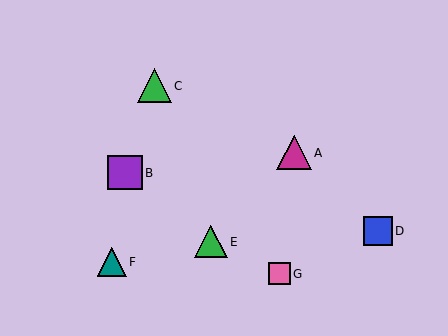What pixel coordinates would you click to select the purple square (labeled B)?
Click at (125, 173) to select the purple square B.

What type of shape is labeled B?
Shape B is a purple square.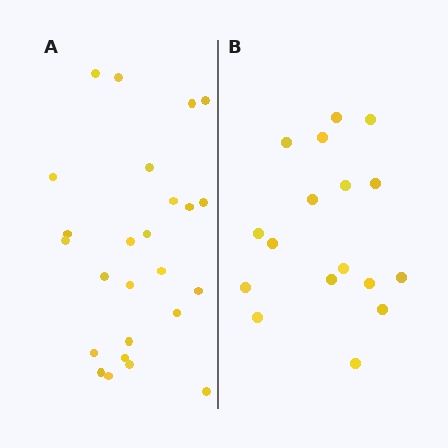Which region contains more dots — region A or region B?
Region A (the left region) has more dots.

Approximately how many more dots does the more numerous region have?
Region A has roughly 8 or so more dots than region B.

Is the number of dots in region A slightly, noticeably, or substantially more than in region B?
Region A has substantially more. The ratio is roughly 1.5 to 1.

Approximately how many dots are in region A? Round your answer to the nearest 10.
About 20 dots. (The exact count is 25, which rounds to 20.)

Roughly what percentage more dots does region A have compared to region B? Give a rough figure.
About 45% more.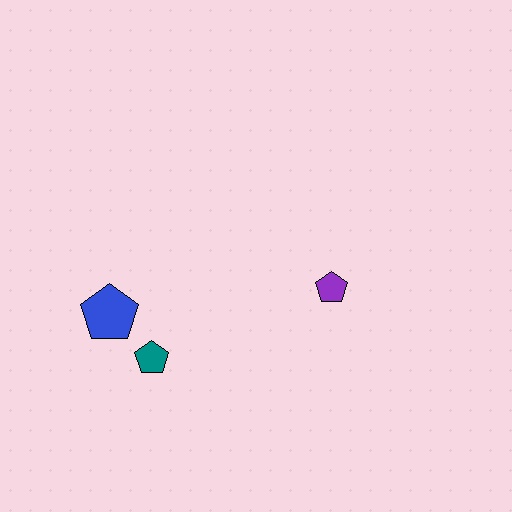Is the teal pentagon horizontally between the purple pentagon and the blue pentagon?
Yes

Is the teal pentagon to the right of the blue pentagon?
Yes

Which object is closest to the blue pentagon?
The teal pentagon is closest to the blue pentagon.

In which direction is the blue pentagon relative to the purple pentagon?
The blue pentagon is to the left of the purple pentagon.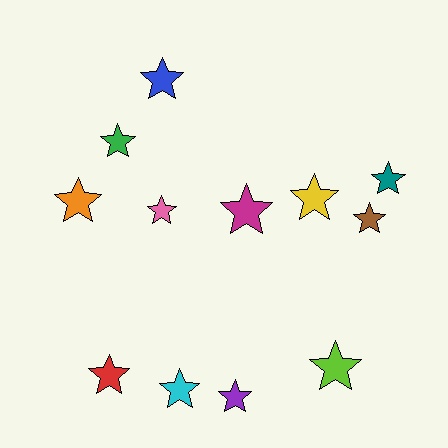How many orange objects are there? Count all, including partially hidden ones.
There is 1 orange object.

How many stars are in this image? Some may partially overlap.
There are 12 stars.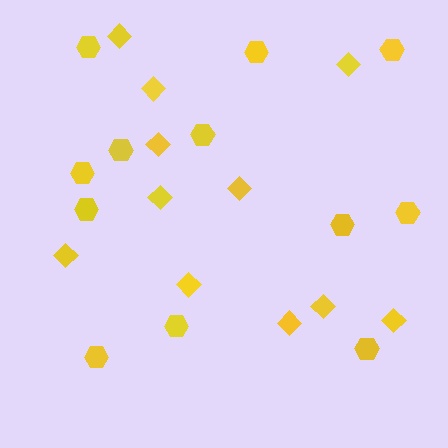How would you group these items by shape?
There are 2 groups: one group of hexagons (12) and one group of diamonds (11).